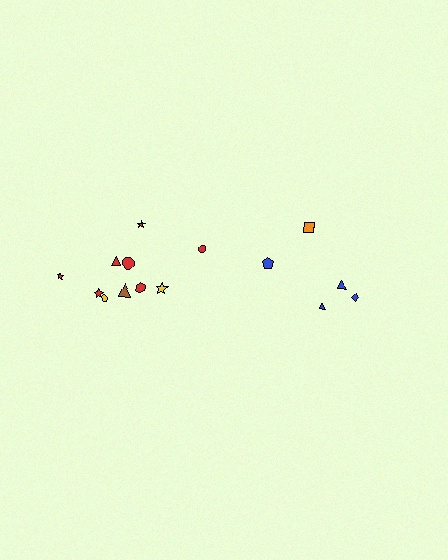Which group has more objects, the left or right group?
The left group.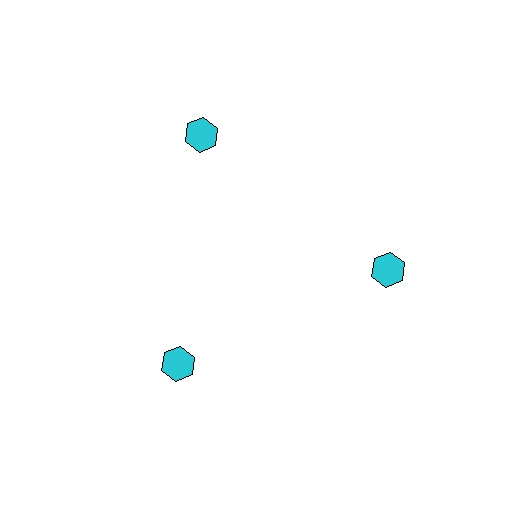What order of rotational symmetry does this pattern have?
This pattern has 3-fold rotational symmetry.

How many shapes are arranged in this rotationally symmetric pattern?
There are 3 shapes, arranged in 3 groups of 1.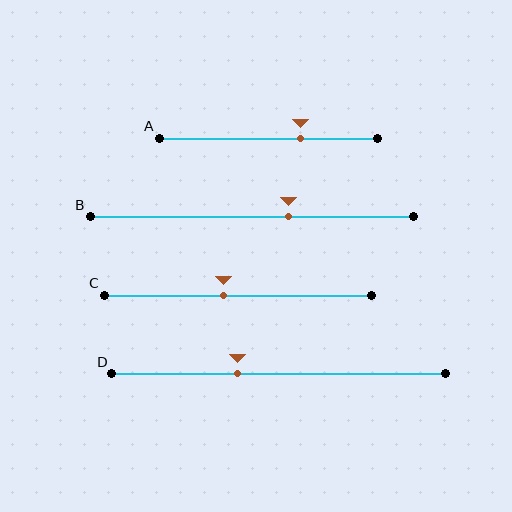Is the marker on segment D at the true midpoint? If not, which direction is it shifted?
No, the marker on segment D is shifted to the left by about 12% of the segment length.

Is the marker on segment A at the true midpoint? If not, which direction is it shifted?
No, the marker on segment A is shifted to the right by about 15% of the segment length.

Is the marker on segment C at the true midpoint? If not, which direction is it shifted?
No, the marker on segment C is shifted to the left by about 5% of the segment length.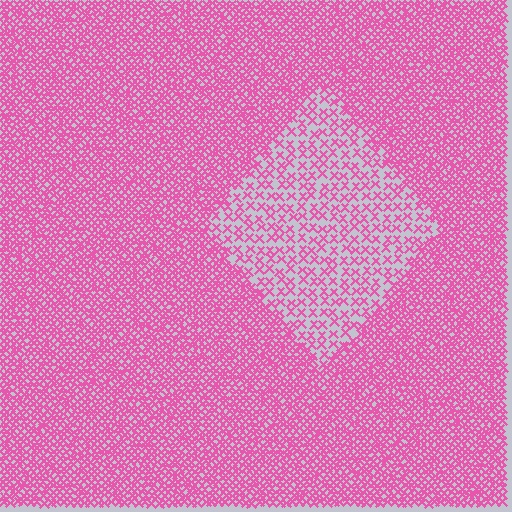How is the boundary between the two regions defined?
The boundary is defined by a change in element density (approximately 2.5x ratio). All elements are the same color, size, and shape.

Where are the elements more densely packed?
The elements are more densely packed outside the diamond boundary.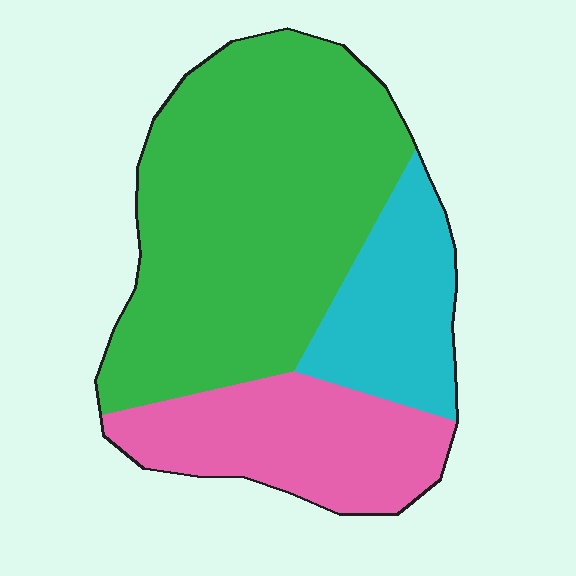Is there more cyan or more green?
Green.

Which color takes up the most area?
Green, at roughly 60%.